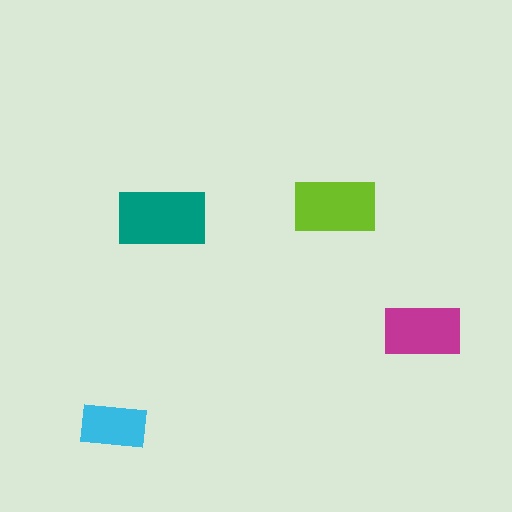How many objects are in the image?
There are 4 objects in the image.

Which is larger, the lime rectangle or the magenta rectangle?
The lime one.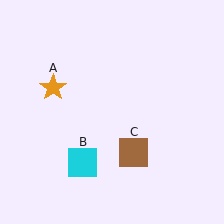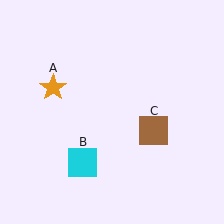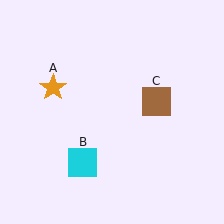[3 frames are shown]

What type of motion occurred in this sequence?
The brown square (object C) rotated counterclockwise around the center of the scene.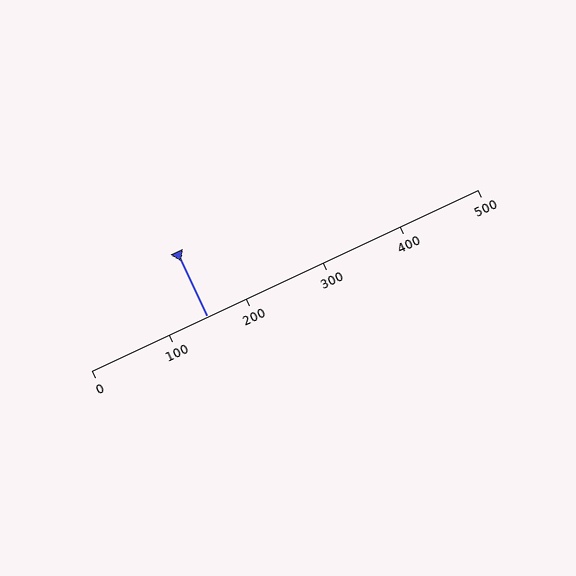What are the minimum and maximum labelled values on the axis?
The axis runs from 0 to 500.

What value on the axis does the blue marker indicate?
The marker indicates approximately 150.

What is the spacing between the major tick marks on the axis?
The major ticks are spaced 100 apart.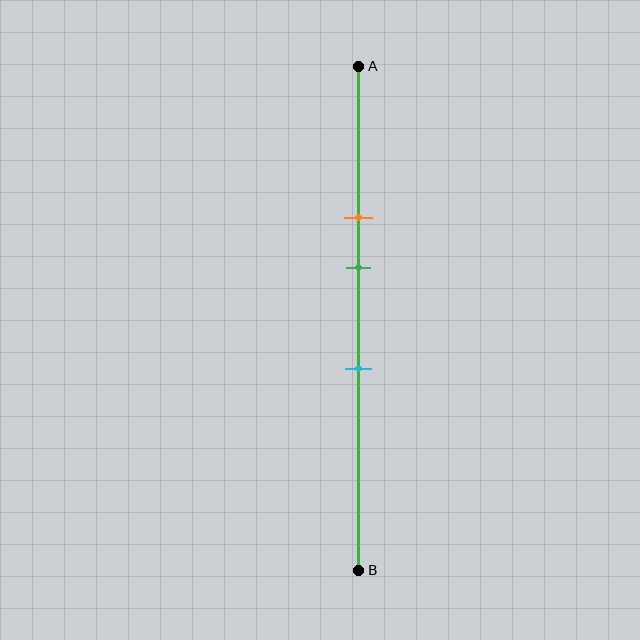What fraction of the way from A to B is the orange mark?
The orange mark is approximately 30% (0.3) of the way from A to B.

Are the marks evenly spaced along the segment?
Yes, the marks are approximately evenly spaced.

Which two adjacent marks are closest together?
The orange and green marks are the closest adjacent pair.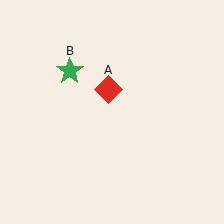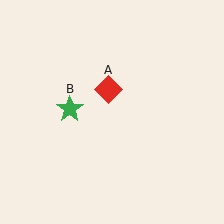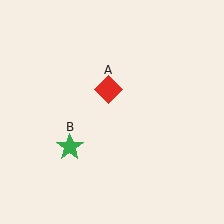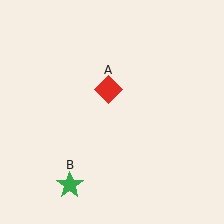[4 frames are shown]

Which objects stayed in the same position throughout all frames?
Red diamond (object A) remained stationary.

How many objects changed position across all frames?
1 object changed position: green star (object B).